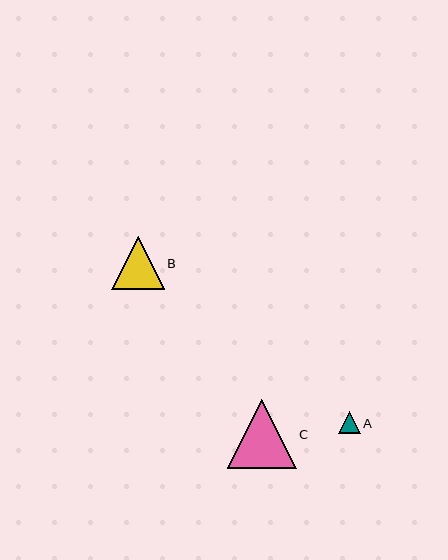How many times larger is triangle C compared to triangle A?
Triangle C is approximately 3.2 times the size of triangle A.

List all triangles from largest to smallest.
From largest to smallest: C, B, A.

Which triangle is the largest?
Triangle C is the largest with a size of approximately 69 pixels.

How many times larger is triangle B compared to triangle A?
Triangle B is approximately 2.5 times the size of triangle A.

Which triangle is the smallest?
Triangle A is the smallest with a size of approximately 21 pixels.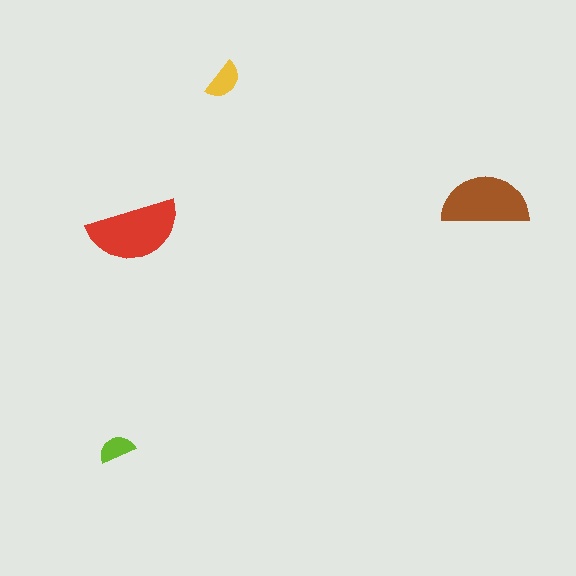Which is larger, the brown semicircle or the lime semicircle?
The brown one.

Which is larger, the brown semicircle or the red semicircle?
The red one.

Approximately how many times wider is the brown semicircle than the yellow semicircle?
About 2 times wider.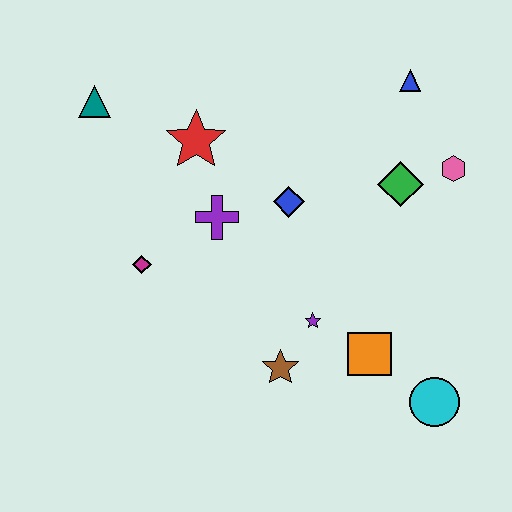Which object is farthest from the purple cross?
The cyan circle is farthest from the purple cross.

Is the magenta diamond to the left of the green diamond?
Yes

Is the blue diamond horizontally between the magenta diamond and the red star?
No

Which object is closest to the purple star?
The brown star is closest to the purple star.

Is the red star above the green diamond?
Yes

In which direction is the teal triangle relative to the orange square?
The teal triangle is to the left of the orange square.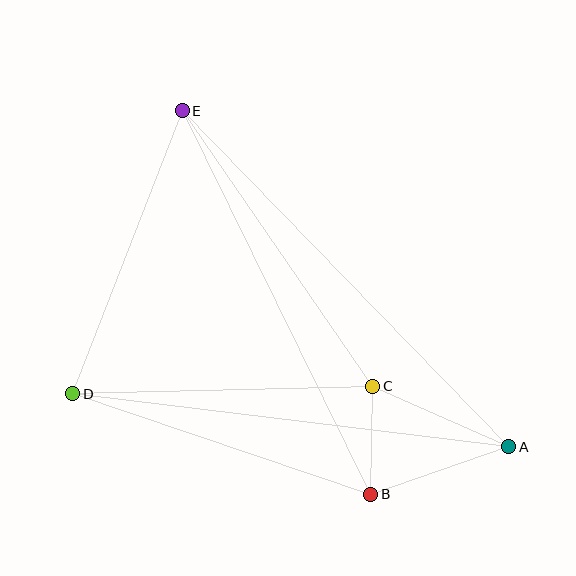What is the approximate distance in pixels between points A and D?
The distance between A and D is approximately 439 pixels.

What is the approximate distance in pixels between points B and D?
The distance between B and D is approximately 315 pixels.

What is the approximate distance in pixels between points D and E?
The distance between D and E is approximately 303 pixels.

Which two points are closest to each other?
Points B and C are closest to each other.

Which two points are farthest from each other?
Points A and E are farthest from each other.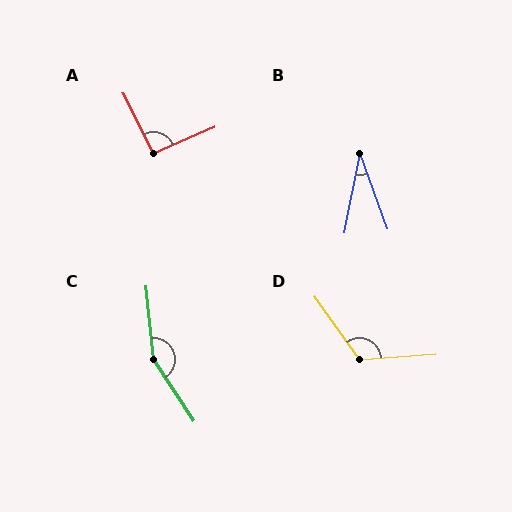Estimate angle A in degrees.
Approximately 93 degrees.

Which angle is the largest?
C, at approximately 152 degrees.